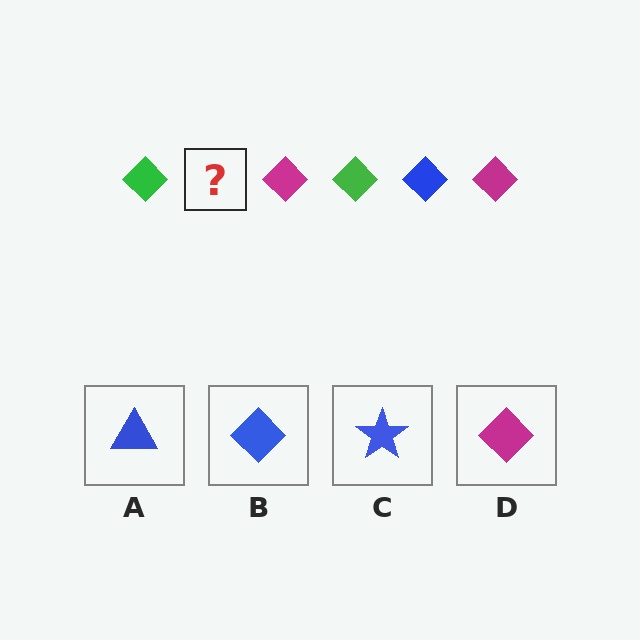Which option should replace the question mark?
Option B.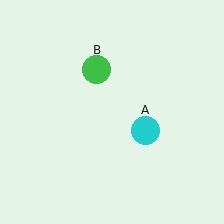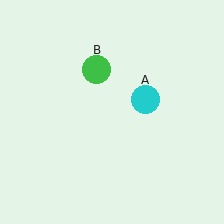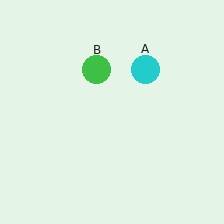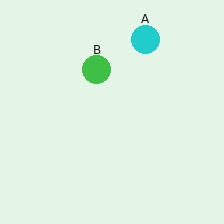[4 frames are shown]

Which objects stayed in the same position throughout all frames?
Green circle (object B) remained stationary.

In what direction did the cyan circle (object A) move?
The cyan circle (object A) moved up.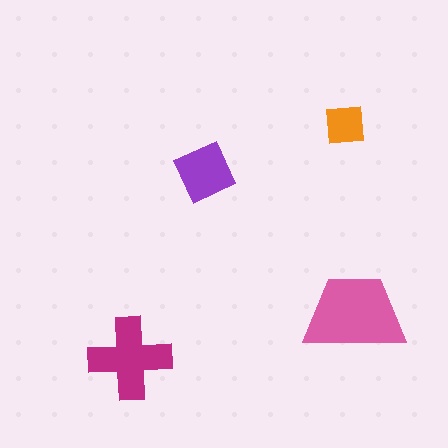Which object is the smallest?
The orange square.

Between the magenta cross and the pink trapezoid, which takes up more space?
The pink trapezoid.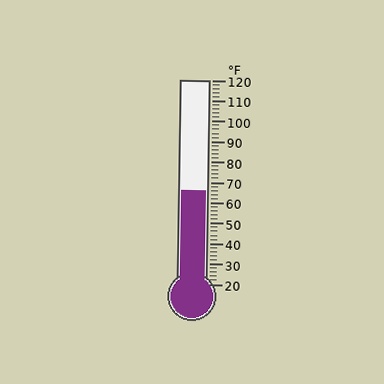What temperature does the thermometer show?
The thermometer shows approximately 66°F.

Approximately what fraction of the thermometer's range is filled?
The thermometer is filled to approximately 45% of its range.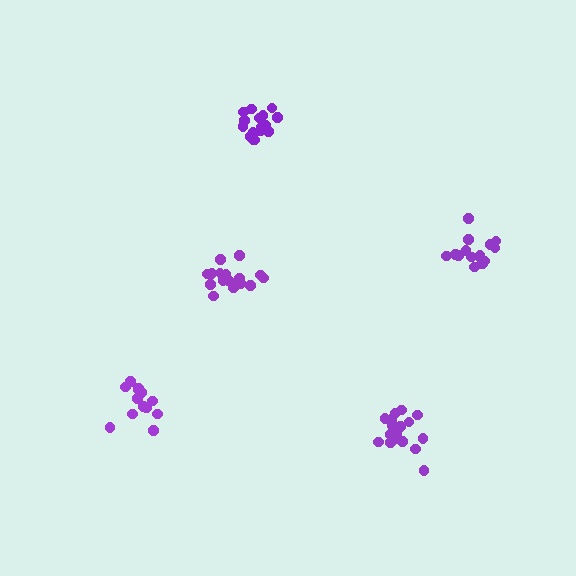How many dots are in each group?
Group 1: 13 dots, Group 2: 18 dots, Group 3: 18 dots, Group 4: 15 dots, Group 5: 19 dots (83 total).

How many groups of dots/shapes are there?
There are 5 groups.